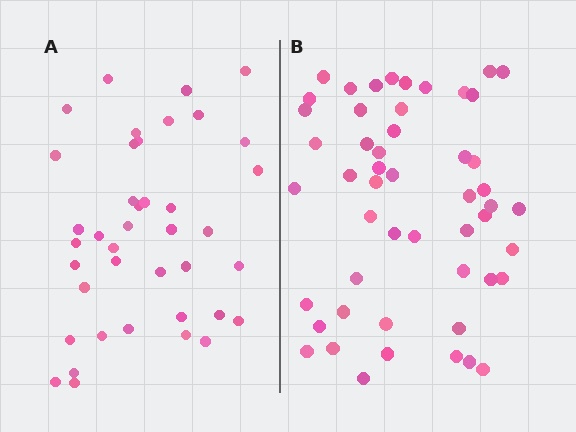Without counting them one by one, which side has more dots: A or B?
Region B (the right region) has more dots.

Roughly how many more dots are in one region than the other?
Region B has roughly 12 or so more dots than region A.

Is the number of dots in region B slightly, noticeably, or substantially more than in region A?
Region B has noticeably more, but not dramatically so. The ratio is roughly 1.3 to 1.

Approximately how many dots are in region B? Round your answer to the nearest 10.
About 50 dots. (The exact count is 51, which rounds to 50.)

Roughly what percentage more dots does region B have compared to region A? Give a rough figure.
About 30% more.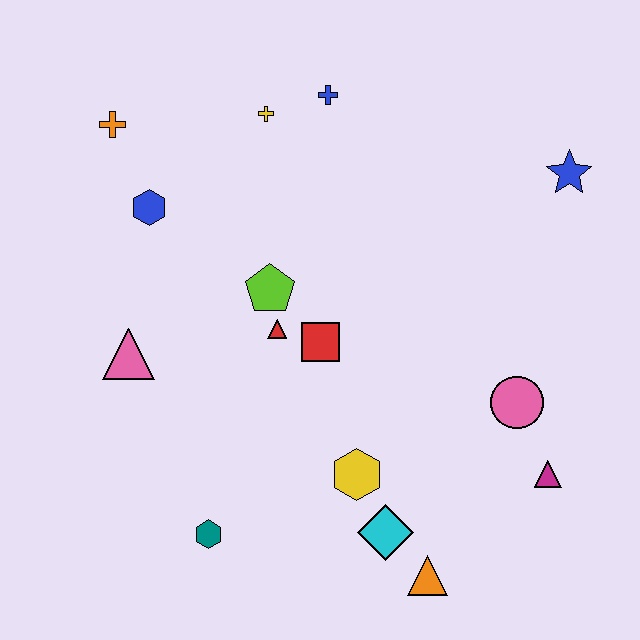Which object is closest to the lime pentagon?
The red triangle is closest to the lime pentagon.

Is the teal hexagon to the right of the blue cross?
No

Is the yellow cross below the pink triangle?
No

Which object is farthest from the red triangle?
The blue star is farthest from the red triangle.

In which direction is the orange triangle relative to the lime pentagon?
The orange triangle is below the lime pentagon.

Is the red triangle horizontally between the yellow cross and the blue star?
Yes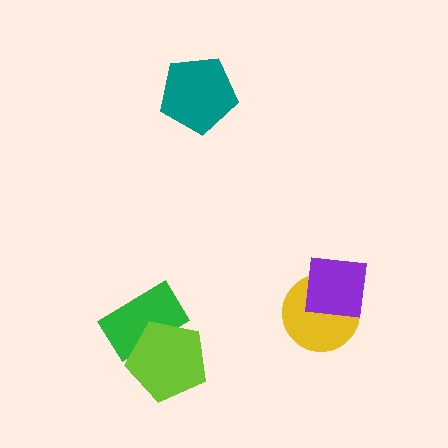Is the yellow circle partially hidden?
Yes, it is partially covered by another shape.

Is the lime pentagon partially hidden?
No, no other shape covers it.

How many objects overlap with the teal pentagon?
0 objects overlap with the teal pentagon.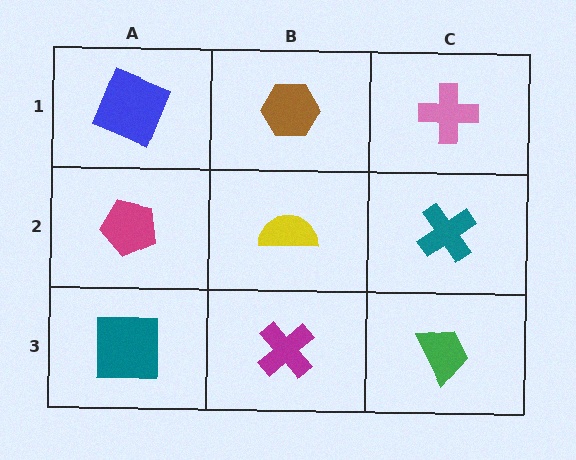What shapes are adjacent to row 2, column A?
A blue square (row 1, column A), a teal square (row 3, column A), a yellow semicircle (row 2, column B).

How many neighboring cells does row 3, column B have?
3.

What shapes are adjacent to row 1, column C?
A teal cross (row 2, column C), a brown hexagon (row 1, column B).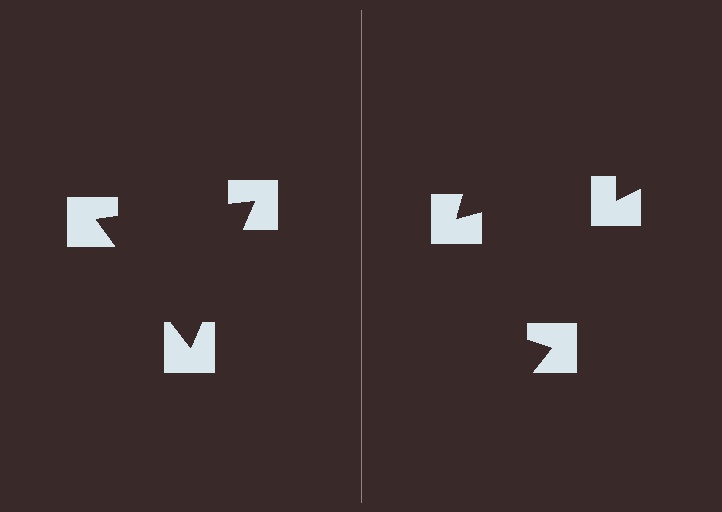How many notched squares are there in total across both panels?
6 — 3 on each side.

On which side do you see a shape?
An illusory triangle appears on the left side. On the right side the wedge cuts are rotated, so no coherent shape forms.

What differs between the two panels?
The notched squares are positioned identically on both sides; only the wedge orientations differ. On the left they align to a triangle; on the right they are misaligned.